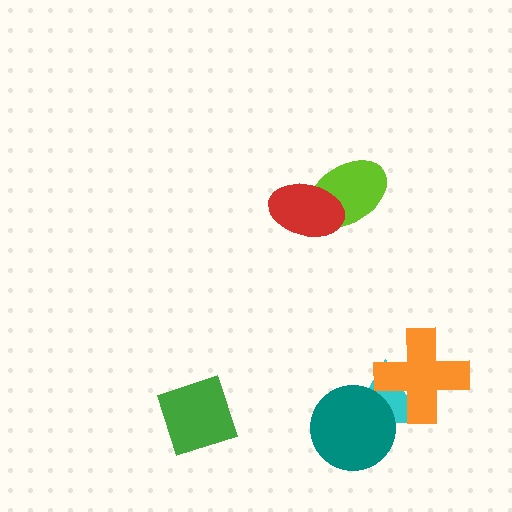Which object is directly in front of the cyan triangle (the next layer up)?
The teal circle is directly in front of the cyan triangle.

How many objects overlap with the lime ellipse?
1 object overlaps with the lime ellipse.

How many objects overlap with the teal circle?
1 object overlaps with the teal circle.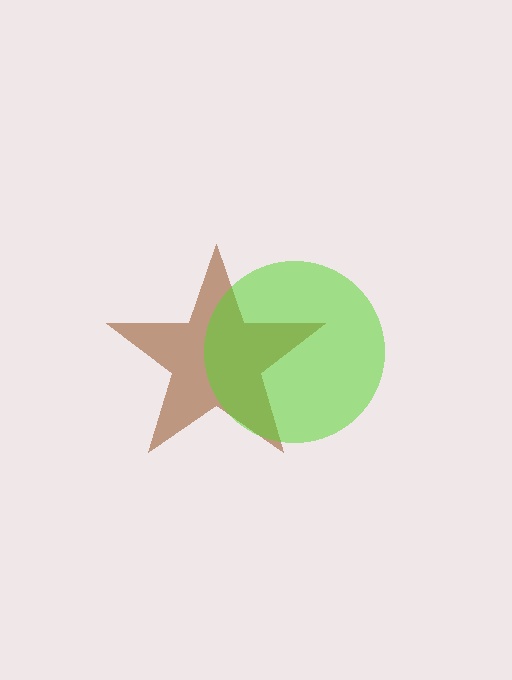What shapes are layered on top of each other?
The layered shapes are: a brown star, a lime circle.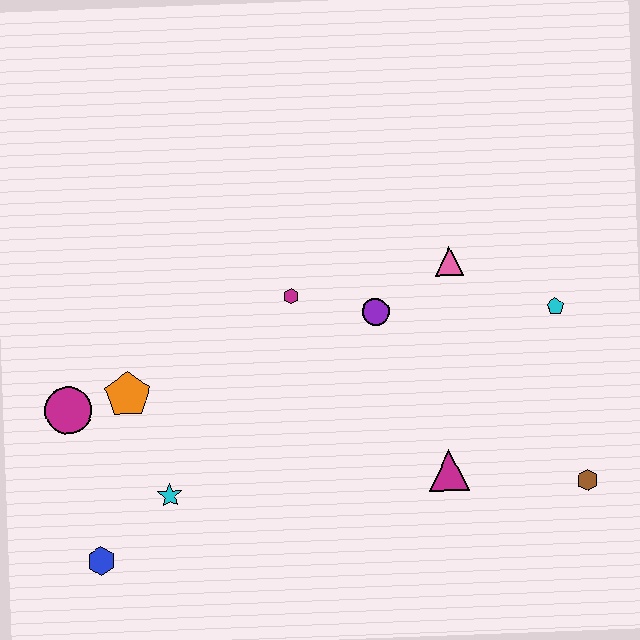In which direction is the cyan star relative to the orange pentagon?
The cyan star is below the orange pentagon.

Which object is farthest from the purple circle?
The blue hexagon is farthest from the purple circle.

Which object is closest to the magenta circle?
The orange pentagon is closest to the magenta circle.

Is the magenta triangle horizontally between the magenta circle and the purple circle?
No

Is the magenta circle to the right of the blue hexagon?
No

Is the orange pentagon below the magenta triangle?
No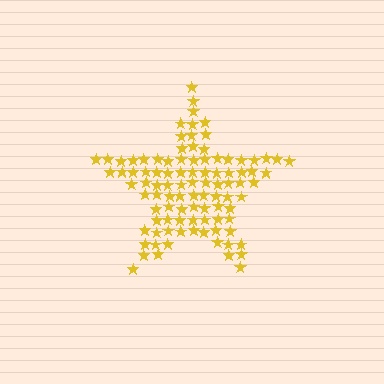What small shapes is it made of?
It is made of small stars.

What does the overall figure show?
The overall figure shows a star.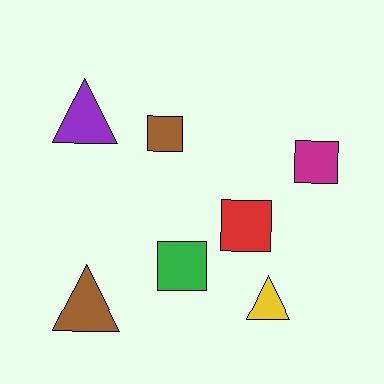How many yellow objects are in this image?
There is 1 yellow object.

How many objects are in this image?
There are 7 objects.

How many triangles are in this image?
There are 3 triangles.